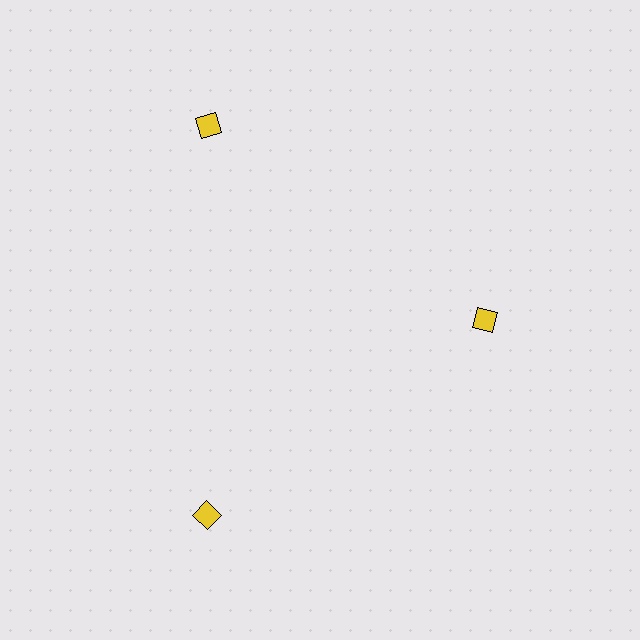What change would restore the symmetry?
The symmetry would be restored by moving it outward, back onto the ring so that all 3 diamonds sit at equal angles and equal distance from the center.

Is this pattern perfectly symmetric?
No. The 3 yellow diamonds are arranged in a ring, but one element near the 3 o'clock position is pulled inward toward the center, breaking the 3-fold rotational symmetry.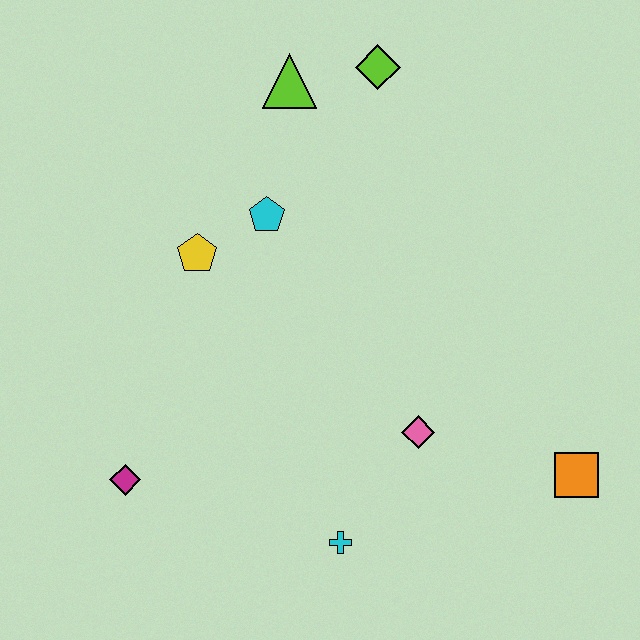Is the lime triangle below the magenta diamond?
No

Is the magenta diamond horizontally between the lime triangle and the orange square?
No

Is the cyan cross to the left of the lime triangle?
No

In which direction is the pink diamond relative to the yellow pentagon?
The pink diamond is to the right of the yellow pentagon.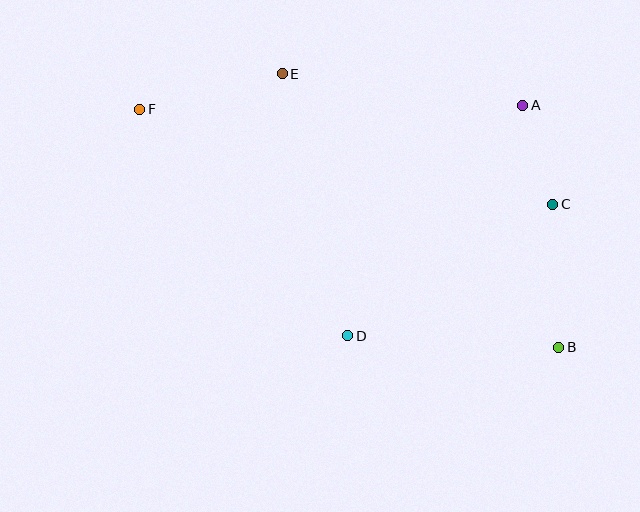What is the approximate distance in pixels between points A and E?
The distance between A and E is approximately 243 pixels.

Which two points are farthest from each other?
Points B and F are farthest from each other.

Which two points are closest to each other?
Points A and C are closest to each other.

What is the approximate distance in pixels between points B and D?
The distance between B and D is approximately 211 pixels.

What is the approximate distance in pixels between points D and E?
The distance between D and E is approximately 270 pixels.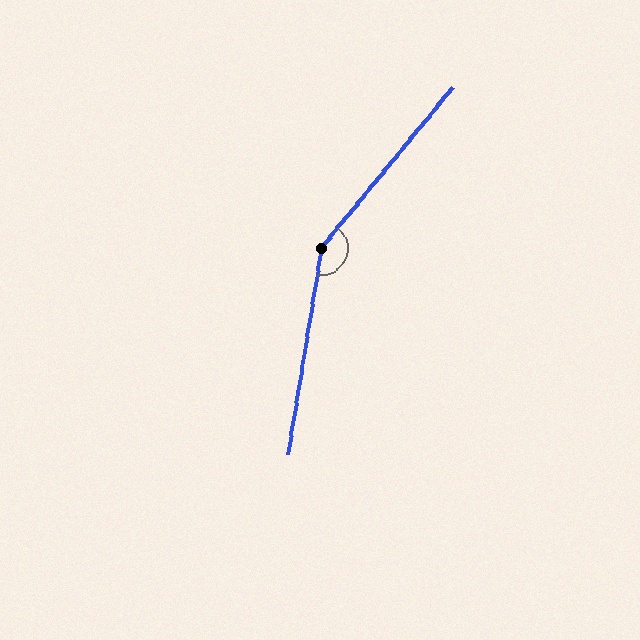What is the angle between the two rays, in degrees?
Approximately 150 degrees.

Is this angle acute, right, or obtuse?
It is obtuse.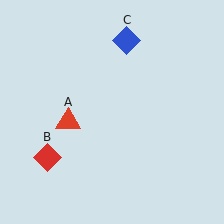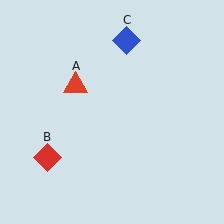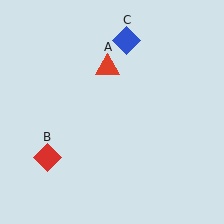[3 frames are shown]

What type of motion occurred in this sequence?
The red triangle (object A) rotated clockwise around the center of the scene.